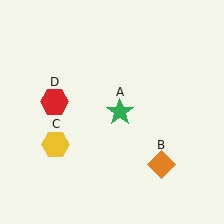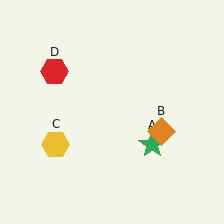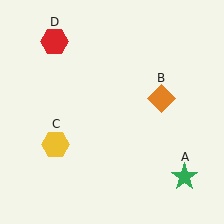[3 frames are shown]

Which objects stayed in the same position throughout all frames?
Yellow hexagon (object C) remained stationary.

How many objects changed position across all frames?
3 objects changed position: green star (object A), orange diamond (object B), red hexagon (object D).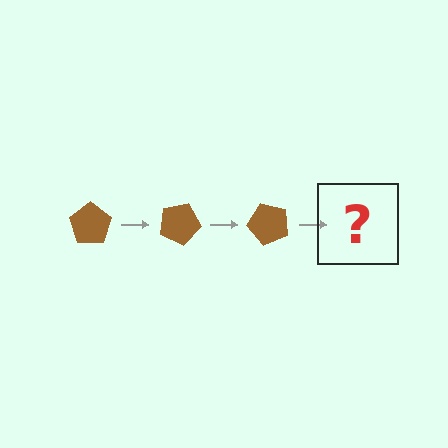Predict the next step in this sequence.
The next step is a brown pentagon rotated 75 degrees.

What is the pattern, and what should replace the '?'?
The pattern is that the pentagon rotates 25 degrees each step. The '?' should be a brown pentagon rotated 75 degrees.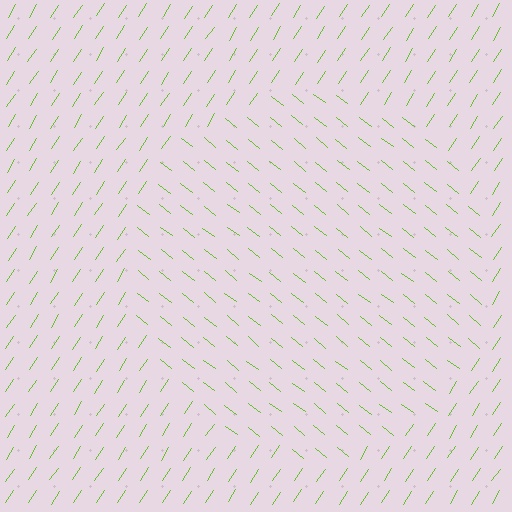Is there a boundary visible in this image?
Yes, there is a texture boundary formed by a change in line orientation.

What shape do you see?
I see a circle.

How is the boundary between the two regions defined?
The boundary is defined purely by a change in line orientation (approximately 85 degrees difference). All lines are the same color and thickness.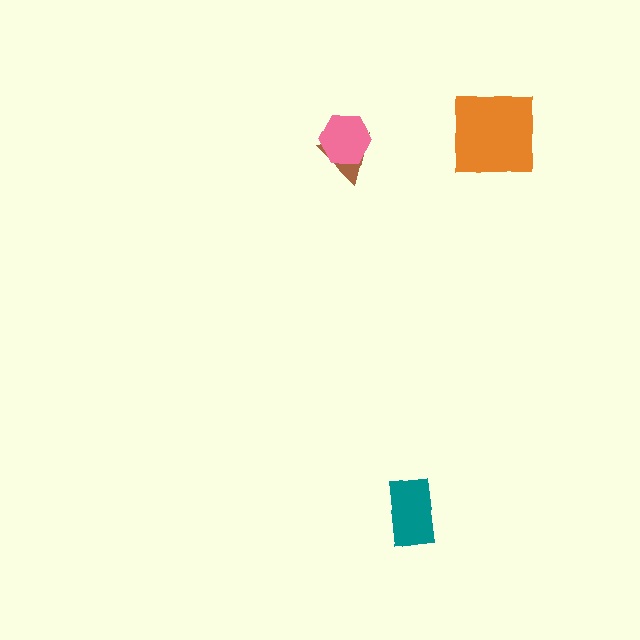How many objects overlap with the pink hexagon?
1 object overlaps with the pink hexagon.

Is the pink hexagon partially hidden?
No, no other shape covers it.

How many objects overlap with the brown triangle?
1 object overlaps with the brown triangle.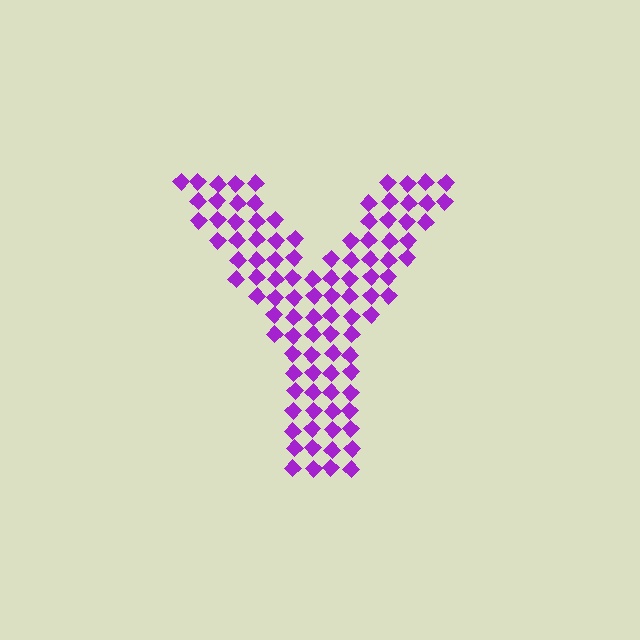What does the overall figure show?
The overall figure shows the letter Y.